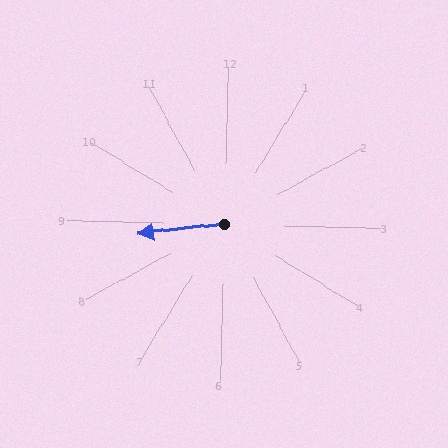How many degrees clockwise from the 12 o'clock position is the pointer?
Approximately 262 degrees.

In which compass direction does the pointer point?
West.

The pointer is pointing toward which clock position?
Roughly 9 o'clock.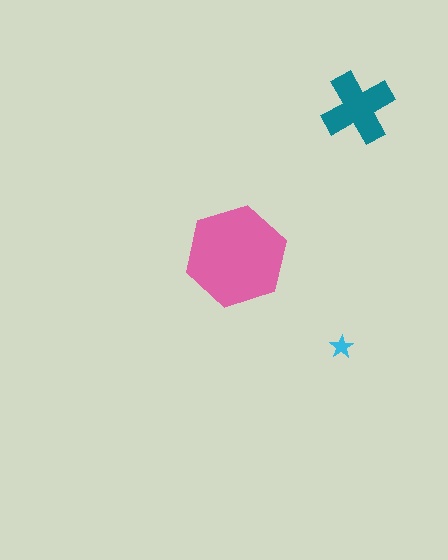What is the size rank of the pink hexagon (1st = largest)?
1st.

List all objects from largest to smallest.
The pink hexagon, the teal cross, the cyan star.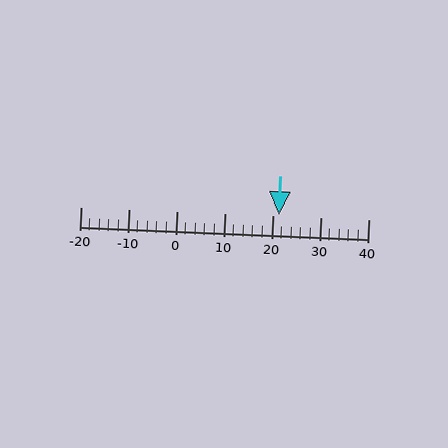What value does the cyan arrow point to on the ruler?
The cyan arrow points to approximately 21.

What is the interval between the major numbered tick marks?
The major tick marks are spaced 10 units apart.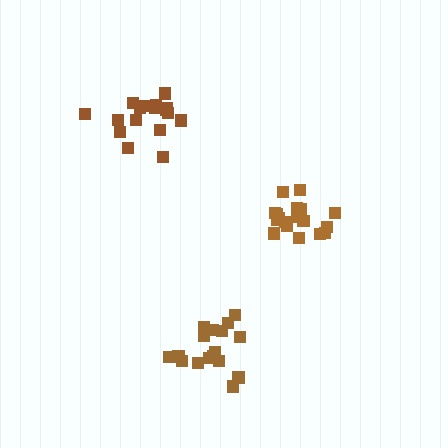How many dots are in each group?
Group 1: 18 dots, Group 2: 18 dots, Group 3: 17 dots (53 total).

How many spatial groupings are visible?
There are 3 spatial groupings.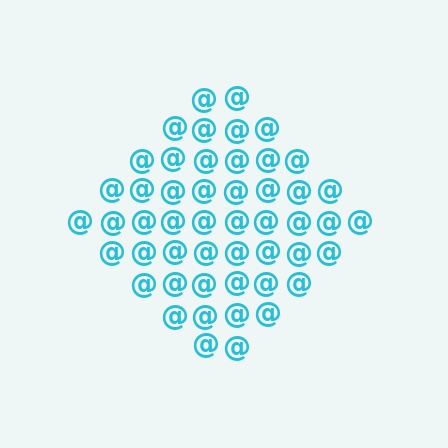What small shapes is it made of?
It is made of small at signs.